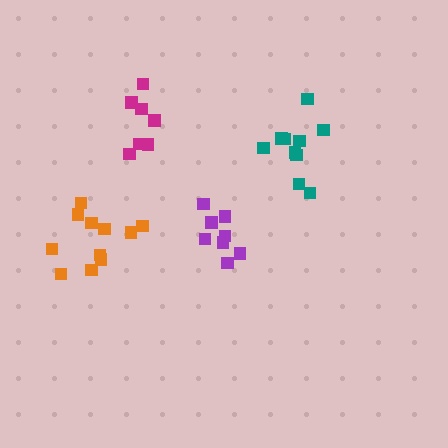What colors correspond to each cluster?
The clusters are colored: purple, orange, magenta, teal.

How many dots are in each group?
Group 1: 8 dots, Group 2: 11 dots, Group 3: 7 dots, Group 4: 10 dots (36 total).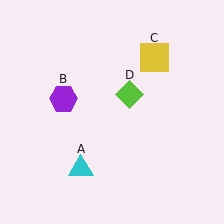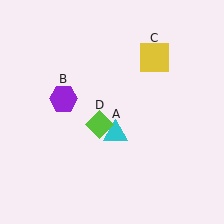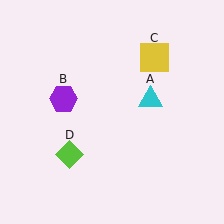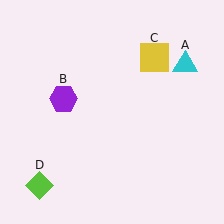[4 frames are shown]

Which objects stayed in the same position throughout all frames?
Purple hexagon (object B) and yellow square (object C) remained stationary.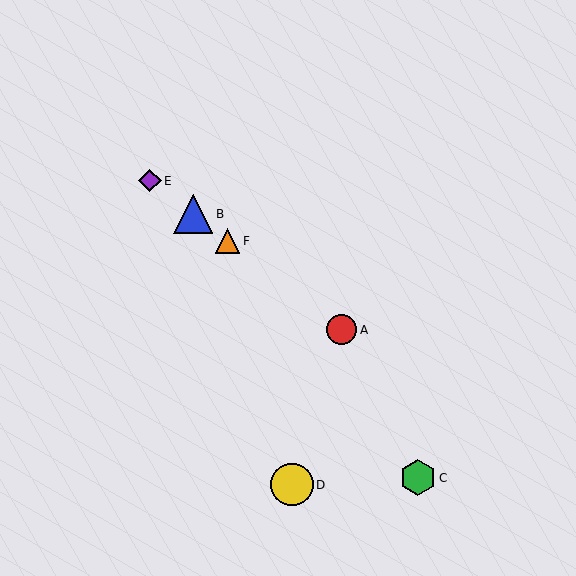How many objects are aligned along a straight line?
4 objects (A, B, E, F) are aligned along a straight line.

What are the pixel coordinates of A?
Object A is at (342, 330).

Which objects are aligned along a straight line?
Objects A, B, E, F are aligned along a straight line.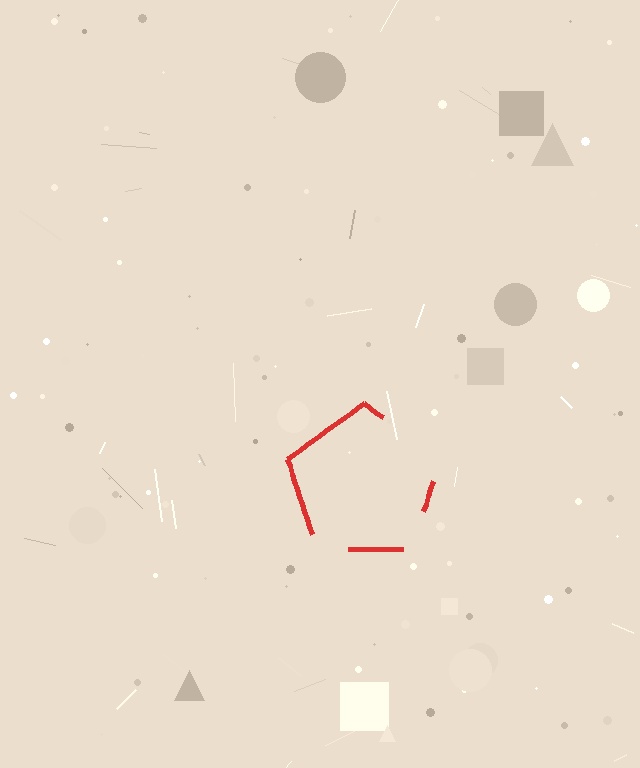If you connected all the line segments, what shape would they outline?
They would outline a pentagon.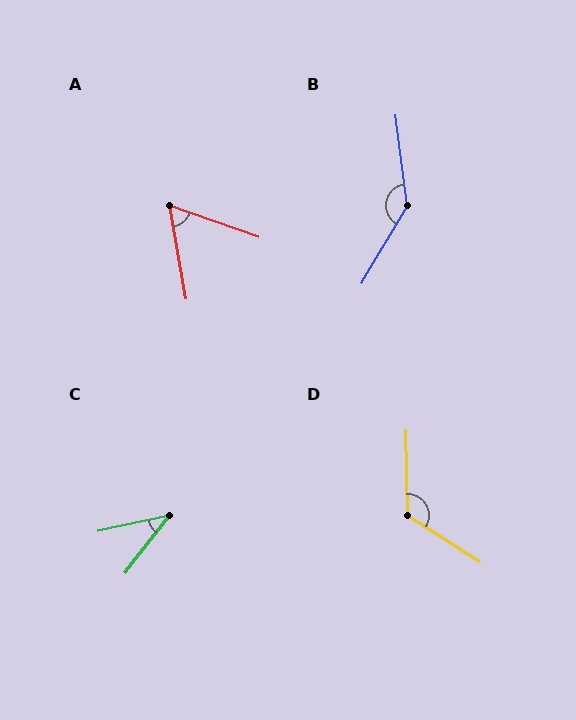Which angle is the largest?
B, at approximately 142 degrees.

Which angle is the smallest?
C, at approximately 40 degrees.